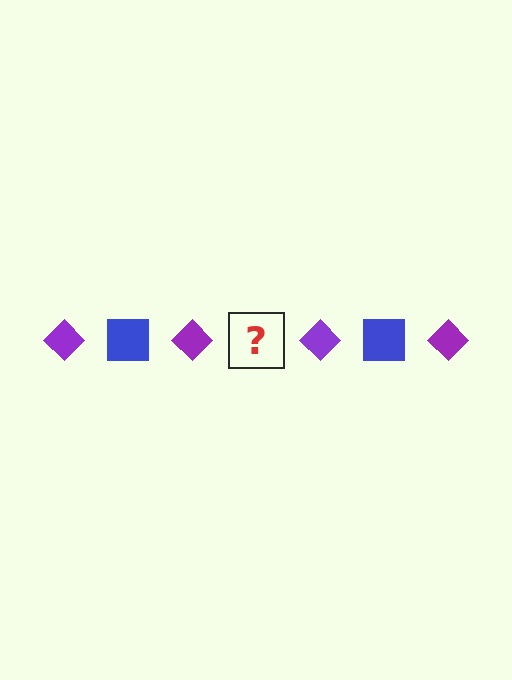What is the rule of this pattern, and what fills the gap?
The rule is that the pattern alternates between purple diamond and blue square. The gap should be filled with a blue square.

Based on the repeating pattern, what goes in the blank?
The blank should be a blue square.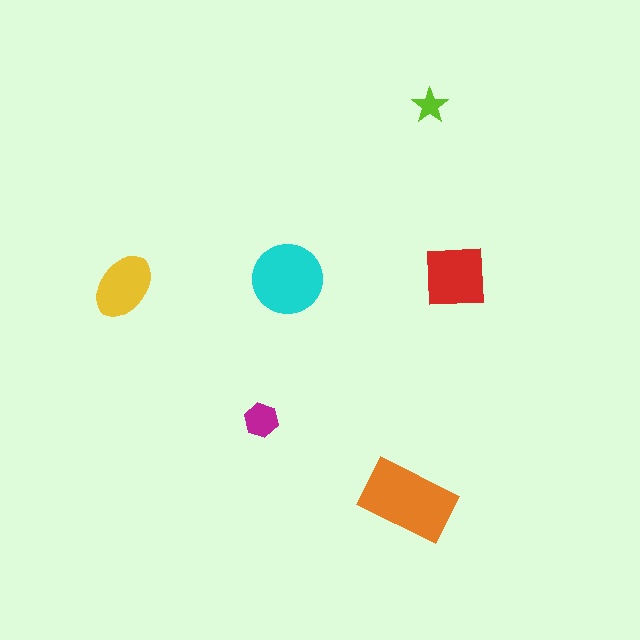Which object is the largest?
The orange rectangle.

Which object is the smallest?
The lime star.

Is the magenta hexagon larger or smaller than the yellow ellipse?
Smaller.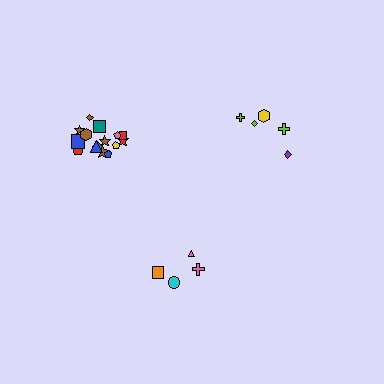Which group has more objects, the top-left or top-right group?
The top-left group.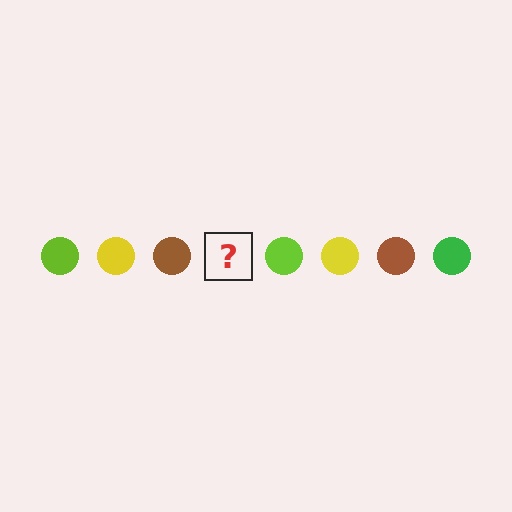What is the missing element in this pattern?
The missing element is a green circle.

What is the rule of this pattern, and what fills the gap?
The rule is that the pattern cycles through lime, yellow, brown, green circles. The gap should be filled with a green circle.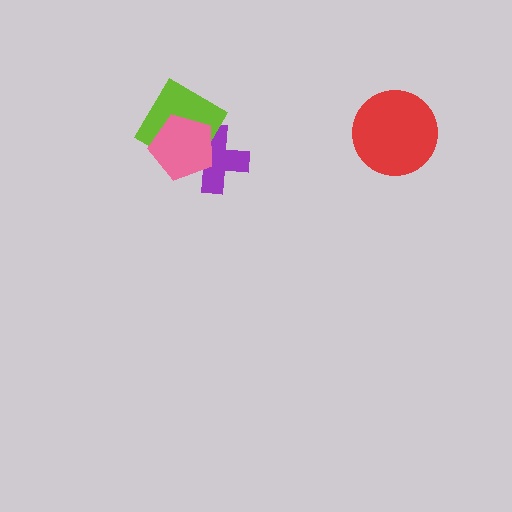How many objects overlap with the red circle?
0 objects overlap with the red circle.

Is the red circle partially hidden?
No, no other shape covers it.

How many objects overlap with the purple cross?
2 objects overlap with the purple cross.